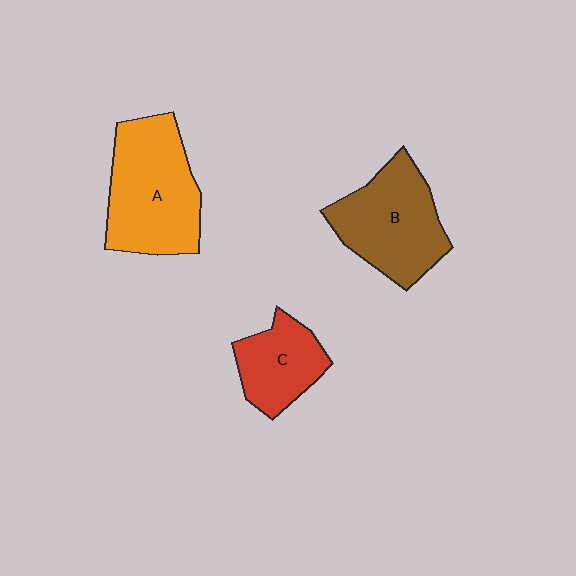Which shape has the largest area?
Shape A (orange).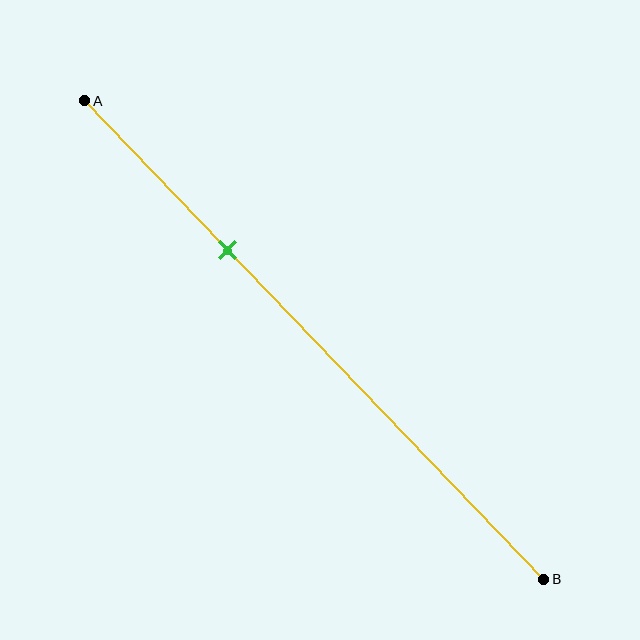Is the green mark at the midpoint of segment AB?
No, the mark is at about 30% from A, not at the 50% midpoint.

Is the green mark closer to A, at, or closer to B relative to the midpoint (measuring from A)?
The green mark is closer to point A than the midpoint of segment AB.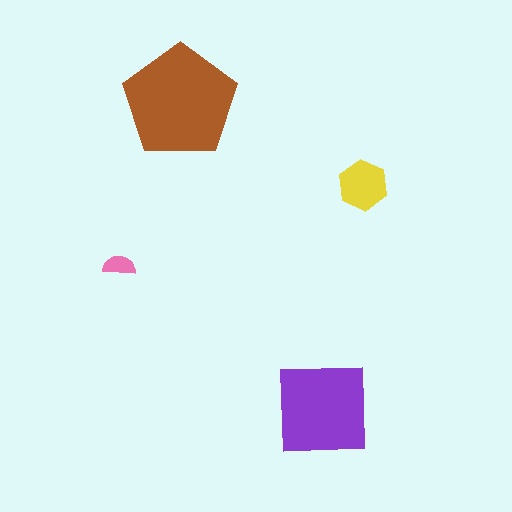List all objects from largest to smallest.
The brown pentagon, the purple square, the yellow hexagon, the pink semicircle.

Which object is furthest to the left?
The pink semicircle is leftmost.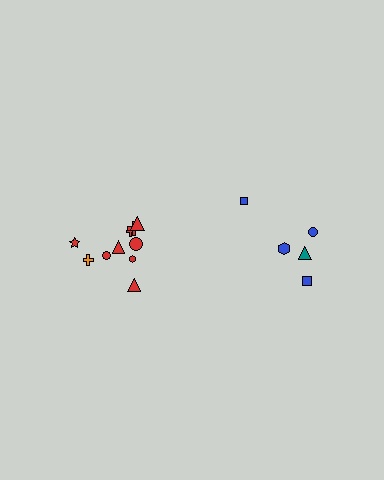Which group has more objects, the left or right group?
The left group.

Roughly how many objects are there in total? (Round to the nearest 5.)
Roughly 15 objects in total.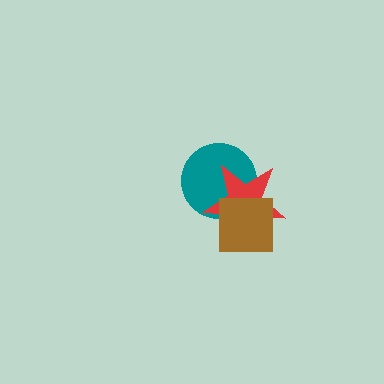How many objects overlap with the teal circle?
2 objects overlap with the teal circle.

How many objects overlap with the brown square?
2 objects overlap with the brown square.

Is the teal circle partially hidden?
Yes, it is partially covered by another shape.